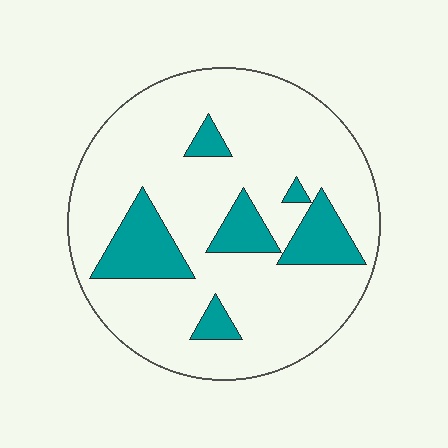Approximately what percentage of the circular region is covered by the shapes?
Approximately 20%.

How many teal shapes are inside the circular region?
6.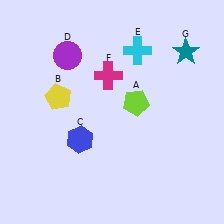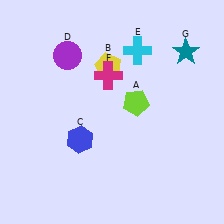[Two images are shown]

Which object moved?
The yellow pentagon (B) moved right.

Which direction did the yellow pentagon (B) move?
The yellow pentagon (B) moved right.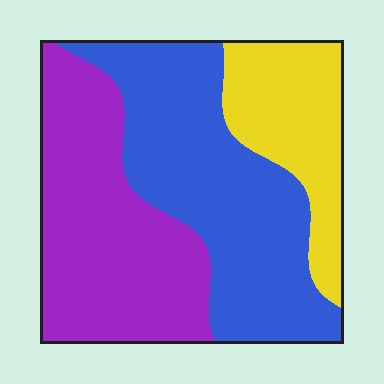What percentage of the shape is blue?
Blue takes up about two fifths (2/5) of the shape.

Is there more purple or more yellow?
Purple.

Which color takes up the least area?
Yellow, at roughly 20%.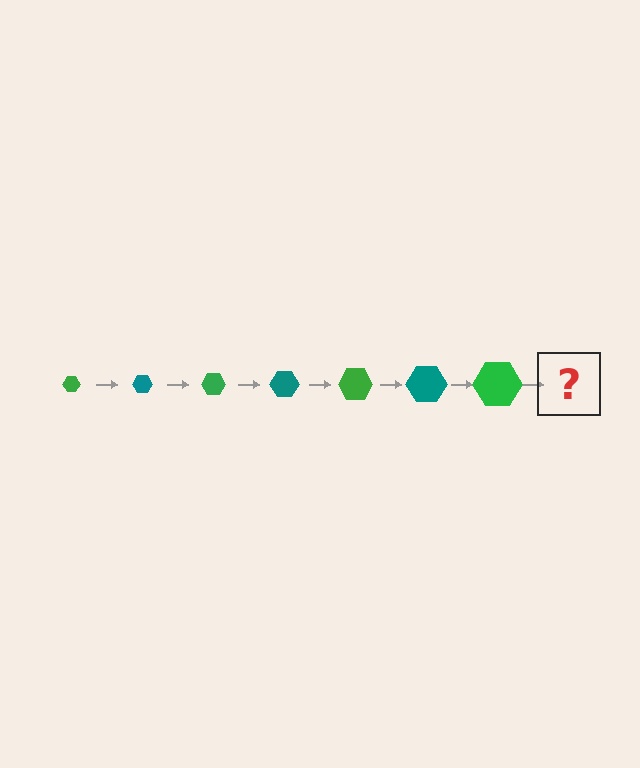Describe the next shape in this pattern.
It should be a teal hexagon, larger than the previous one.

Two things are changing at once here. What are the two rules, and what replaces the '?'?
The two rules are that the hexagon grows larger each step and the color cycles through green and teal. The '?' should be a teal hexagon, larger than the previous one.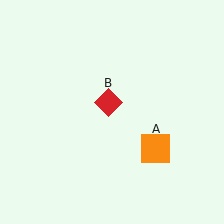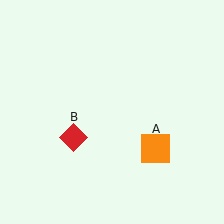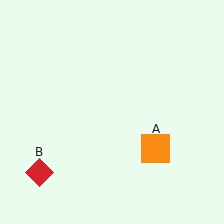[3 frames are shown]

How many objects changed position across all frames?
1 object changed position: red diamond (object B).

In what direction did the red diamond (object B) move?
The red diamond (object B) moved down and to the left.